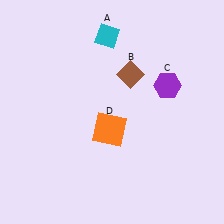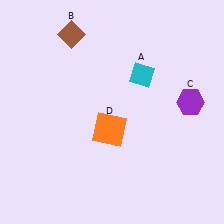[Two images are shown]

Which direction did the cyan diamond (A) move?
The cyan diamond (A) moved down.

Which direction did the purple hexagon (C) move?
The purple hexagon (C) moved right.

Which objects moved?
The objects that moved are: the cyan diamond (A), the brown diamond (B), the purple hexagon (C).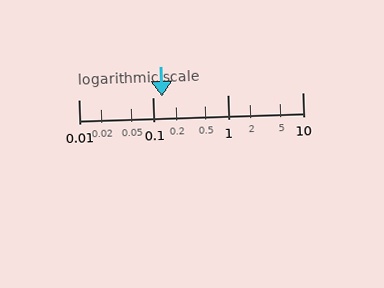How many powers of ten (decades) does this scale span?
The scale spans 3 decades, from 0.01 to 10.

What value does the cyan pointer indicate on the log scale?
The pointer indicates approximately 0.13.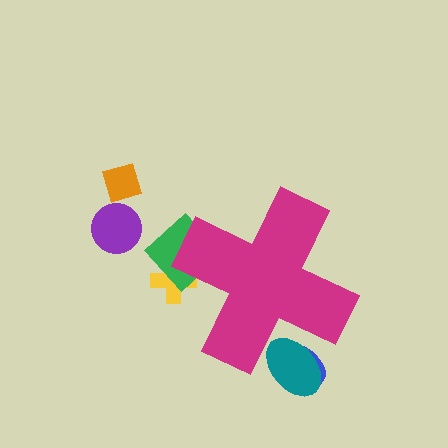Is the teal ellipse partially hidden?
Yes, the teal ellipse is partially hidden behind the magenta cross.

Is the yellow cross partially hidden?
Yes, the yellow cross is partially hidden behind the magenta cross.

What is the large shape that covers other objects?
A magenta cross.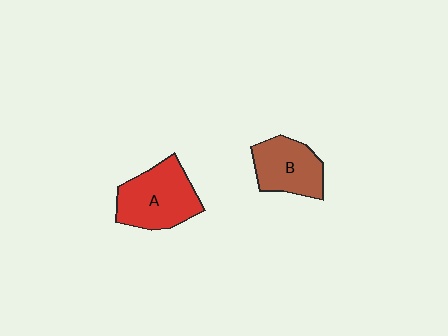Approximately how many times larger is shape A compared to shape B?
Approximately 1.3 times.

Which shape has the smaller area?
Shape B (brown).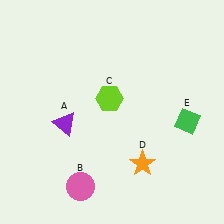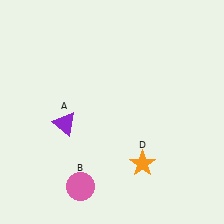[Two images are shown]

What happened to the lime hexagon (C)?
The lime hexagon (C) was removed in Image 2. It was in the top-left area of Image 1.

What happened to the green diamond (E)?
The green diamond (E) was removed in Image 2. It was in the bottom-right area of Image 1.